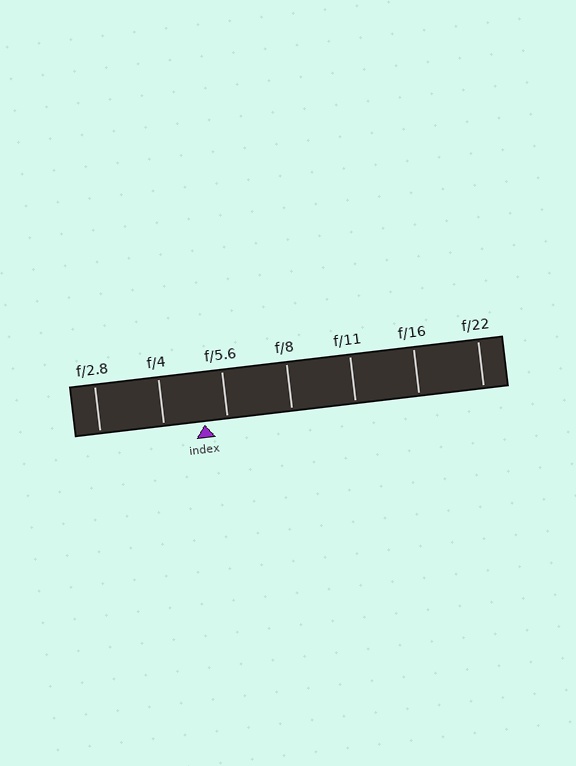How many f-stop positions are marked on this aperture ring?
There are 7 f-stop positions marked.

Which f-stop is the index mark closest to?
The index mark is closest to f/5.6.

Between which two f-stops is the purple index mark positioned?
The index mark is between f/4 and f/5.6.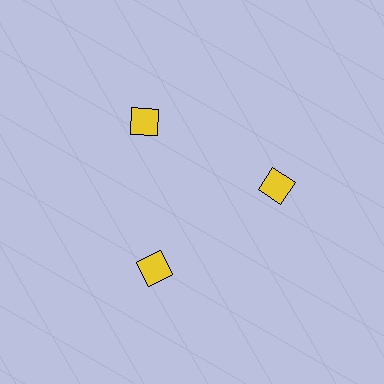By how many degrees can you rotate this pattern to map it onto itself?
The pattern maps onto itself every 120 degrees of rotation.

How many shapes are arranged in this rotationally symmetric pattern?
There are 3 shapes, arranged in 3 groups of 1.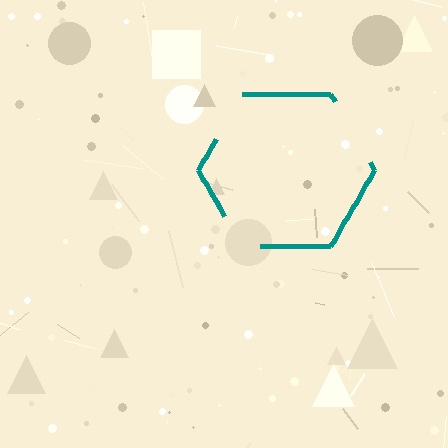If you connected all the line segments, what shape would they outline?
They would outline a hexagon.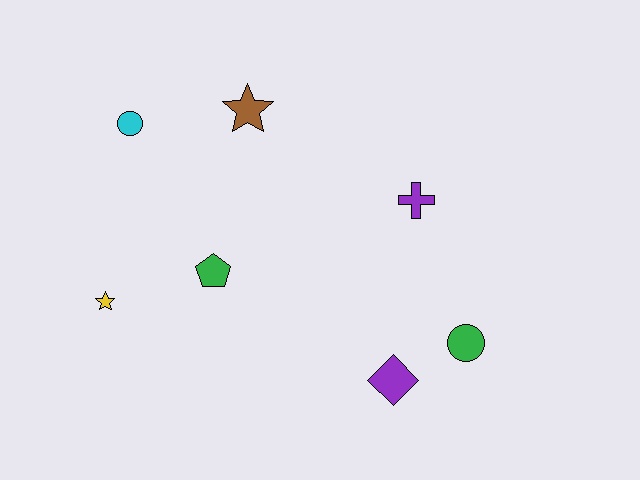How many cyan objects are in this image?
There is 1 cyan object.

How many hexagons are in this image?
There are no hexagons.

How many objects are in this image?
There are 7 objects.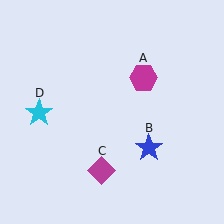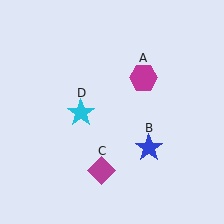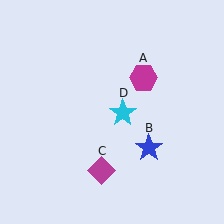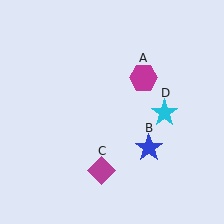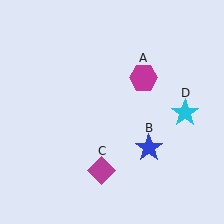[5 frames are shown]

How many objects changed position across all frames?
1 object changed position: cyan star (object D).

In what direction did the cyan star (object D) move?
The cyan star (object D) moved right.